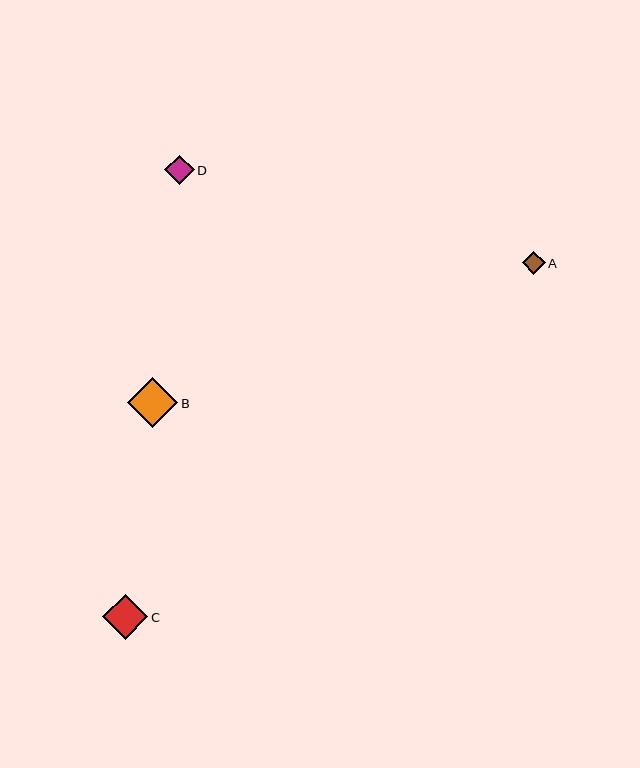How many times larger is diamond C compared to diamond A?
Diamond C is approximately 1.9 times the size of diamond A.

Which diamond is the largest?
Diamond B is the largest with a size of approximately 50 pixels.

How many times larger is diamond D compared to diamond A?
Diamond D is approximately 1.3 times the size of diamond A.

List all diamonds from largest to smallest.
From largest to smallest: B, C, D, A.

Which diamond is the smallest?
Diamond A is the smallest with a size of approximately 23 pixels.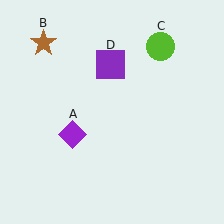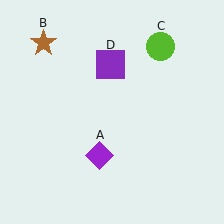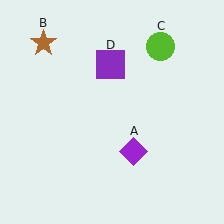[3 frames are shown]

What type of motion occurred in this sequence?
The purple diamond (object A) rotated counterclockwise around the center of the scene.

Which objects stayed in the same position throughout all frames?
Brown star (object B) and lime circle (object C) and purple square (object D) remained stationary.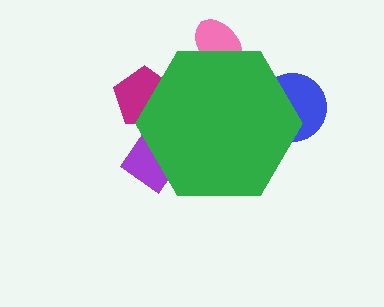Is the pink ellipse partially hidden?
Yes, the pink ellipse is partially hidden behind the green hexagon.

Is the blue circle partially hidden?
Yes, the blue circle is partially hidden behind the green hexagon.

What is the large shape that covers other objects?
A green hexagon.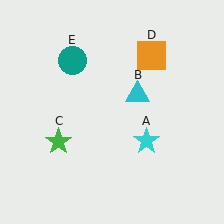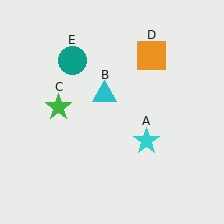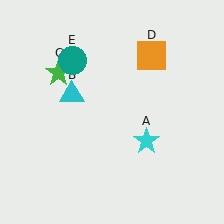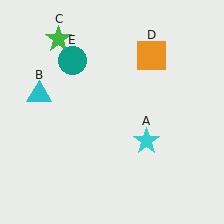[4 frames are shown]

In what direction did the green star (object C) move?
The green star (object C) moved up.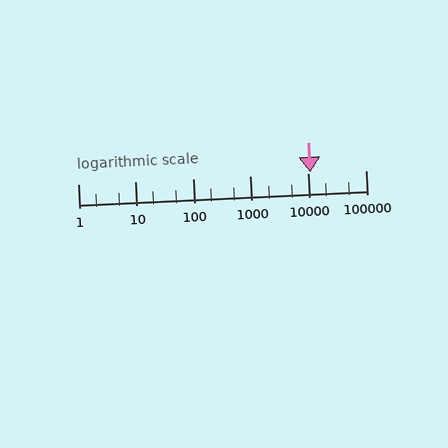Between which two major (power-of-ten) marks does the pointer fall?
The pointer is between 10000 and 100000.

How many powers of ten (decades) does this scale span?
The scale spans 5 decades, from 1 to 100000.